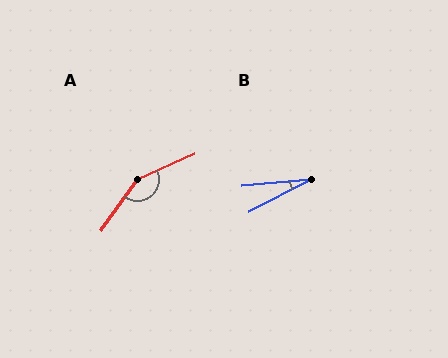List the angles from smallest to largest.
B (23°), A (150°).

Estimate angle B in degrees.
Approximately 23 degrees.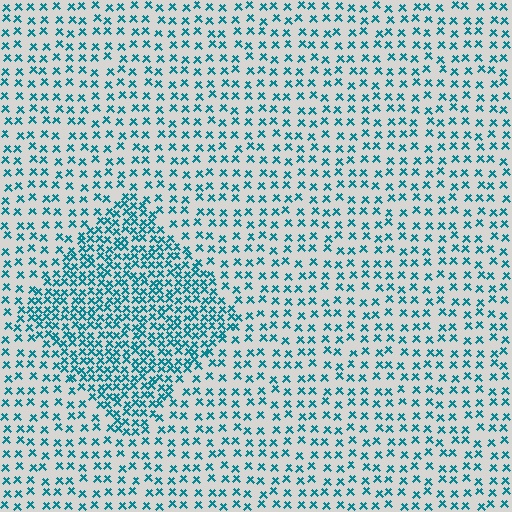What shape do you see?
I see a diamond.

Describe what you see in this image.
The image contains small teal elements arranged at two different densities. A diamond-shaped region is visible where the elements are more densely packed than the surrounding area.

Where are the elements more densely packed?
The elements are more densely packed inside the diamond boundary.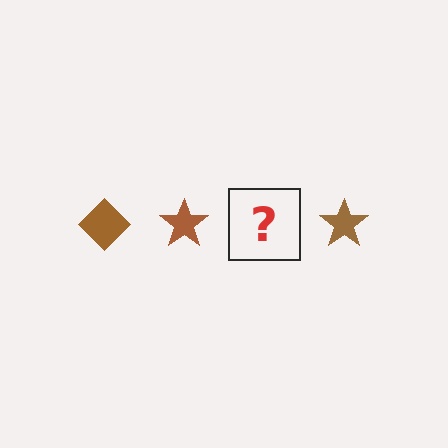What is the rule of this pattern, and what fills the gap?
The rule is that the pattern cycles through diamond, star shapes in brown. The gap should be filled with a brown diamond.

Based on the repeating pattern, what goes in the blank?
The blank should be a brown diamond.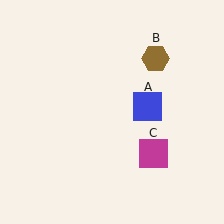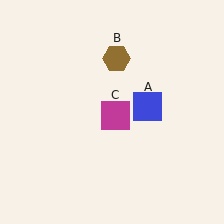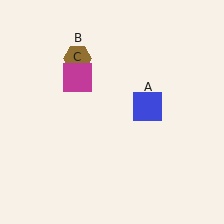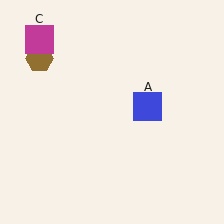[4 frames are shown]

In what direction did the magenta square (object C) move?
The magenta square (object C) moved up and to the left.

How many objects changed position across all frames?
2 objects changed position: brown hexagon (object B), magenta square (object C).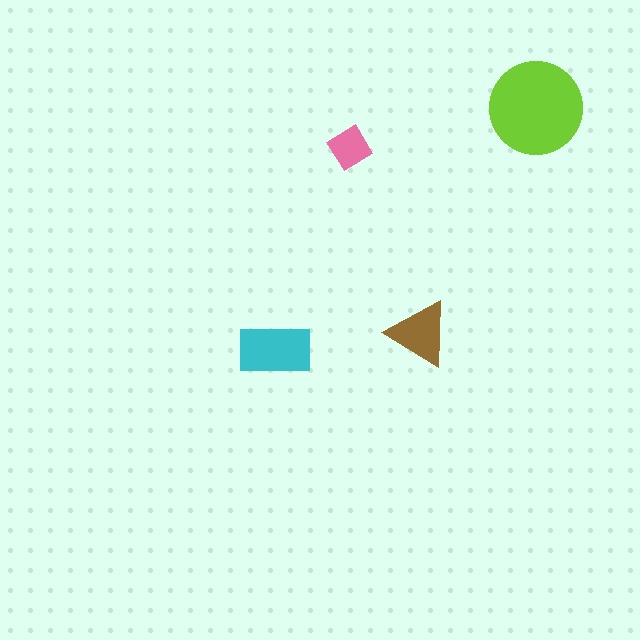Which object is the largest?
The lime circle.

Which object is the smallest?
The pink diamond.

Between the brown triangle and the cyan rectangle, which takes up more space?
The cyan rectangle.